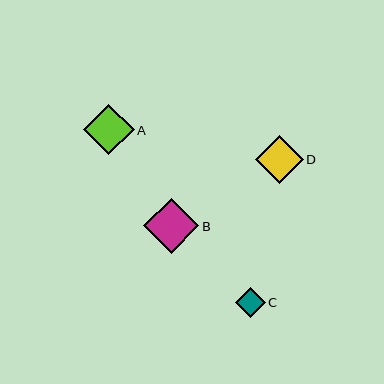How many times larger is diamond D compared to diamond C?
Diamond D is approximately 1.6 times the size of diamond C.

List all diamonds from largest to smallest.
From largest to smallest: B, A, D, C.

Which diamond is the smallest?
Diamond C is the smallest with a size of approximately 30 pixels.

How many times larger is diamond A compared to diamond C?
Diamond A is approximately 1.7 times the size of diamond C.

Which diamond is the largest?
Diamond B is the largest with a size of approximately 55 pixels.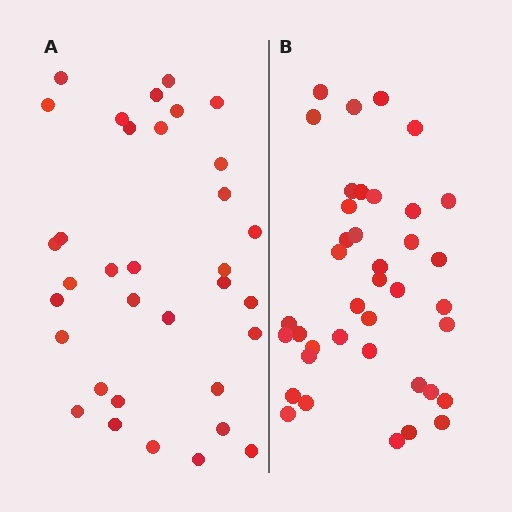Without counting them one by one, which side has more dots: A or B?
Region B (the right region) has more dots.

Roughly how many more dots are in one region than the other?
Region B has about 5 more dots than region A.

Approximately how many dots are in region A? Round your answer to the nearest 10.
About 30 dots. (The exact count is 34, which rounds to 30.)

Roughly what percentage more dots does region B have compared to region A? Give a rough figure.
About 15% more.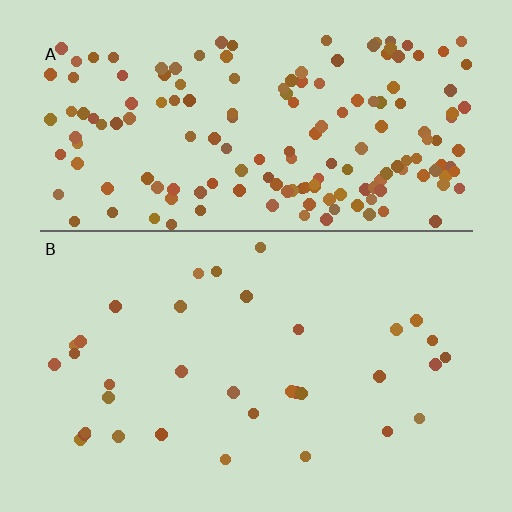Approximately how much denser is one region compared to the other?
Approximately 5.0× — region A over region B.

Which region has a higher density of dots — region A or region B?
A (the top).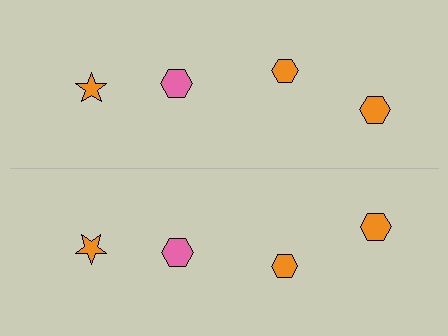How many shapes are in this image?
There are 8 shapes in this image.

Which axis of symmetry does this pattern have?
The pattern has a horizontal axis of symmetry running through the center of the image.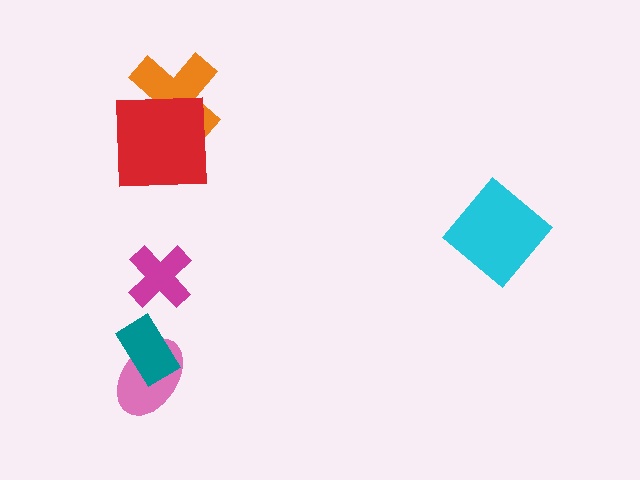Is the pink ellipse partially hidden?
Yes, it is partially covered by another shape.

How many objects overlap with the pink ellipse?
1 object overlaps with the pink ellipse.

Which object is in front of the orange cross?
The red square is in front of the orange cross.